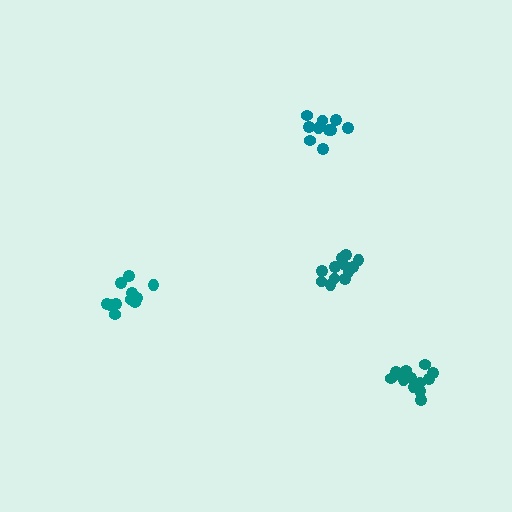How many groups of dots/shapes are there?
There are 4 groups.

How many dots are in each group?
Group 1: 11 dots, Group 2: 10 dots, Group 3: 13 dots, Group 4: 12 dots (46 total).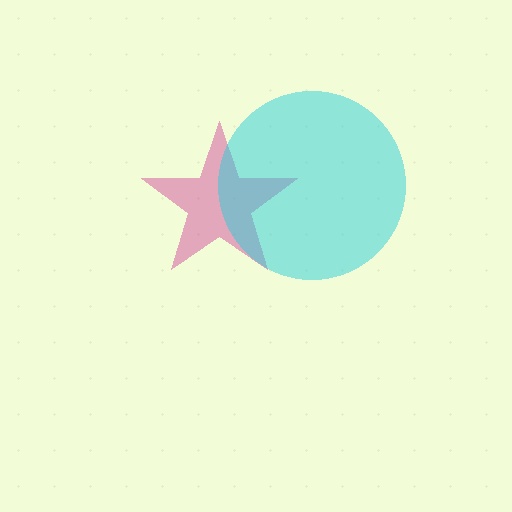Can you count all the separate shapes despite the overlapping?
Yes, there are 2 separate shapes.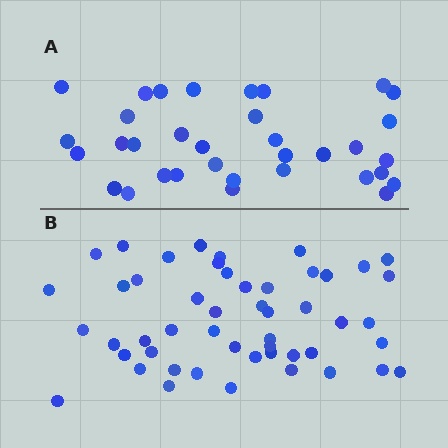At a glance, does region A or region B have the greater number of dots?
Region B (the bottom region) has more dots.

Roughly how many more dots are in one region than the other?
Region B has approximately 15 more dots than region A.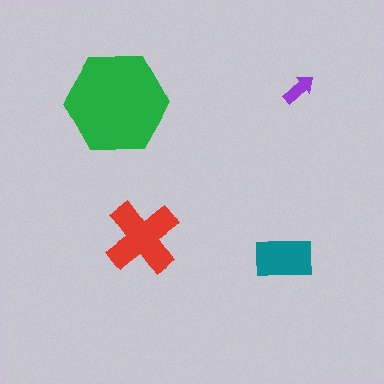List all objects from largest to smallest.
The green hexagon, the red cross, the teal rectangle, the purple arrow.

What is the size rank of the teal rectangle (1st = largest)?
3rd.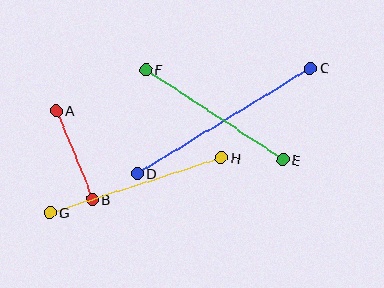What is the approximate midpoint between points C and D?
The midpoint is at approximately (224, 121) pixels.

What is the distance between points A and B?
The distance is approximately 96 pixels.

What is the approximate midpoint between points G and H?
The midpoint is at approximately (135, 185) pixels.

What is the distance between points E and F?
The distance is approximately 164 pixels.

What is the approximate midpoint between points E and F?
The midpoint is at approximately (214, 115) pixels.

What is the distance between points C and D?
The distance is approximately 203 pixels.